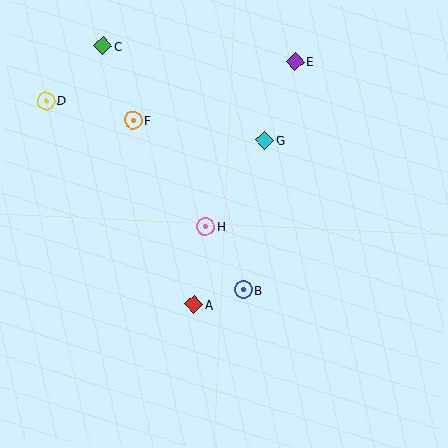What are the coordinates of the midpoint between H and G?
The midpoint between H and G is at (235, 183).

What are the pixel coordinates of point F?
Point F is at (133, 120).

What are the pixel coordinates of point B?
Point B is at (243, 290).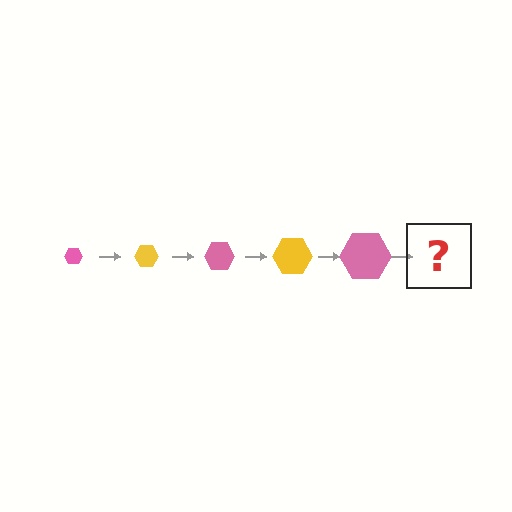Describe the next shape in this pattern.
It should be a yellow hexagon, larger than the previous one.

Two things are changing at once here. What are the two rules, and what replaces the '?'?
The two rules are that the hexagon grows larger each step and the color cycles through pink and yellow. The '?' should be a yellow hexagon, larger than the previous one.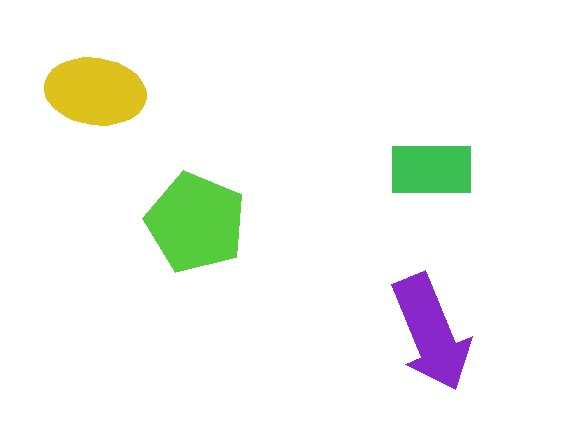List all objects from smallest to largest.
The green rectangle, the purple arrow, the yellow ellipse, the lime pentagon.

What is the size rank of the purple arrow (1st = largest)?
3rd.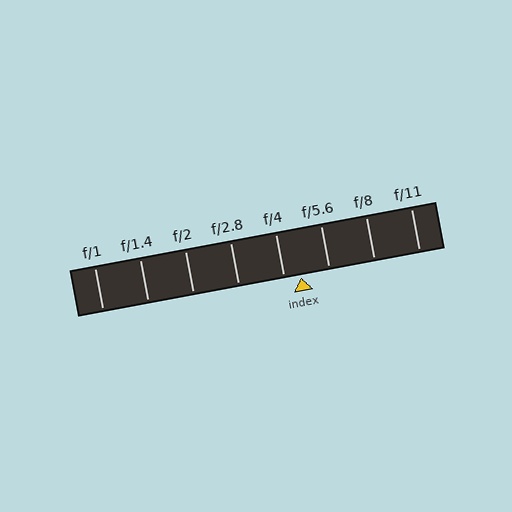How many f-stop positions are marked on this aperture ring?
There are 8 f-stop positions marked.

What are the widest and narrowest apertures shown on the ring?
The widest aperture shown is f/1 and the narrowest is f/11.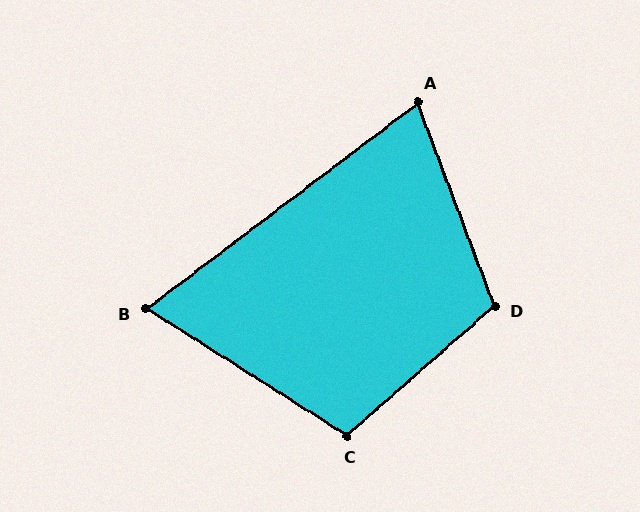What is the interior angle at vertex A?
Approximately 74 degrees (acute).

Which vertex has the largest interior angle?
D, at approximately 111 degrees.